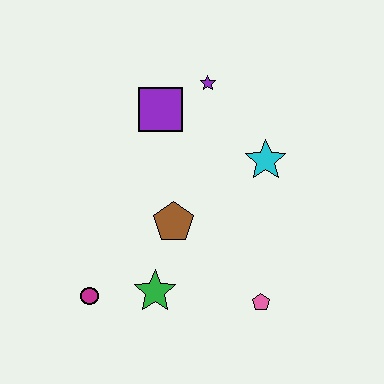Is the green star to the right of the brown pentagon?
No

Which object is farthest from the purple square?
The pink pentagon is farthest from the purple square.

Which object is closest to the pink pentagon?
The green star is closest to the pink pentagon.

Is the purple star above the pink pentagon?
Yes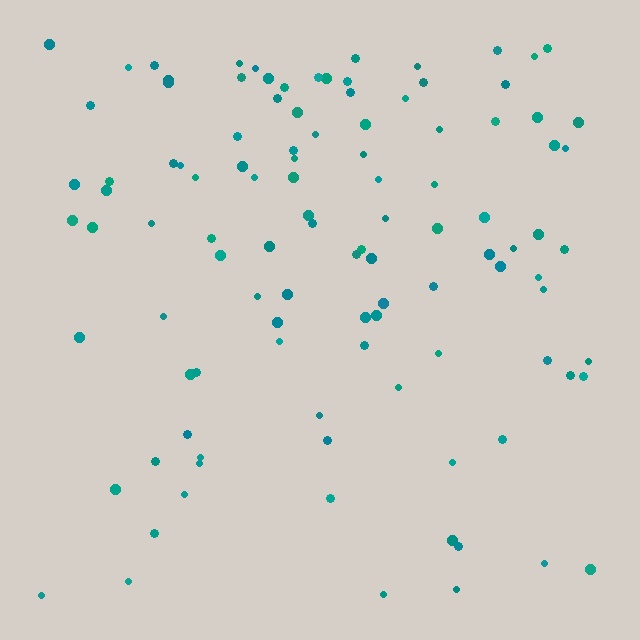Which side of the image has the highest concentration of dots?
The top.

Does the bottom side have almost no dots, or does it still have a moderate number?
Still a moderate number, just noticeably fewer than the top.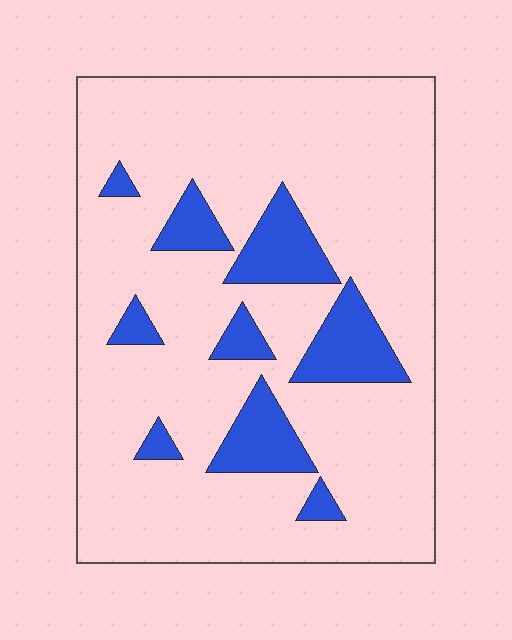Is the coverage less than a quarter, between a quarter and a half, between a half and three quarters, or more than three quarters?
Less than a quarter.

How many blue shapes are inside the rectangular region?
9.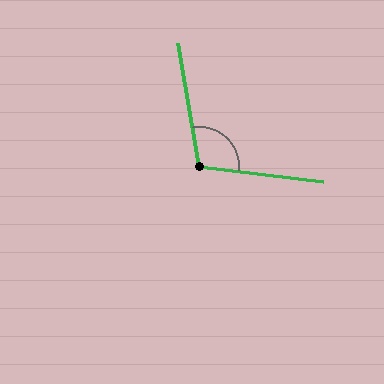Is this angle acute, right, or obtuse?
It is obtuse.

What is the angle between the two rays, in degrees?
Approximately 106 degrees.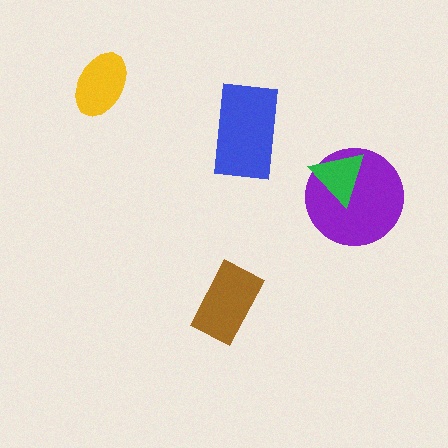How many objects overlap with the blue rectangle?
0 objects overlap with the blue rectangle.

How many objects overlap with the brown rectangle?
0 objects overlap with the brown rectangle.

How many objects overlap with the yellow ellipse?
0 objects overlap with the yellow ellipse.